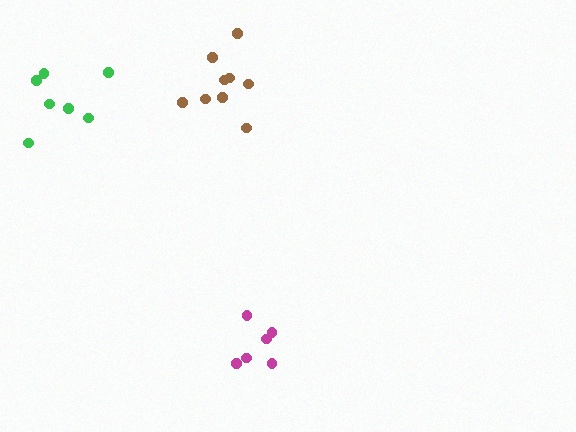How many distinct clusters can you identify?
There are 3 distinct clusters.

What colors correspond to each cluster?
The clusters are colored: brown, magenta, green.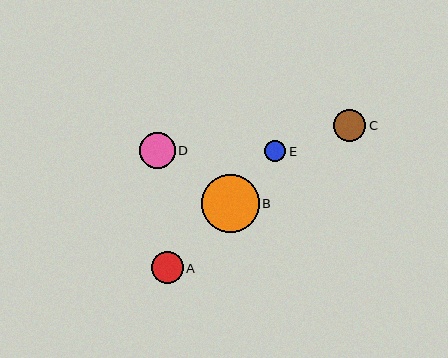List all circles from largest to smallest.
From largest to smallest: B, D, C, A, E.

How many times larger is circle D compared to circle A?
Circle D is approximately 1.1 times the size of circle A.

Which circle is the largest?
Circle B is the largest with a size of approximately 58 pixels.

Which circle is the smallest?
Circle E is the smallest with a size of approximately 21 pixels.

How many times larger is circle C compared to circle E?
Circle C is approximately 1.5 times the size of circle E.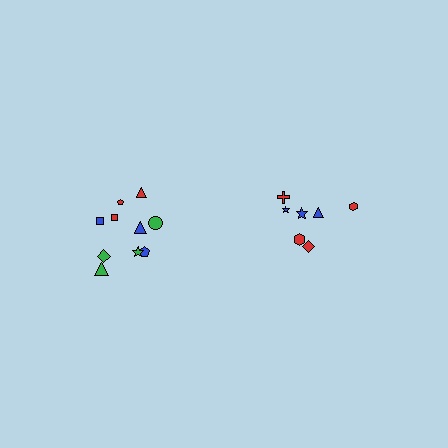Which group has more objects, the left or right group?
The left group.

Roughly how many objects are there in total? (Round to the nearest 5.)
Roughly 15 objects in total.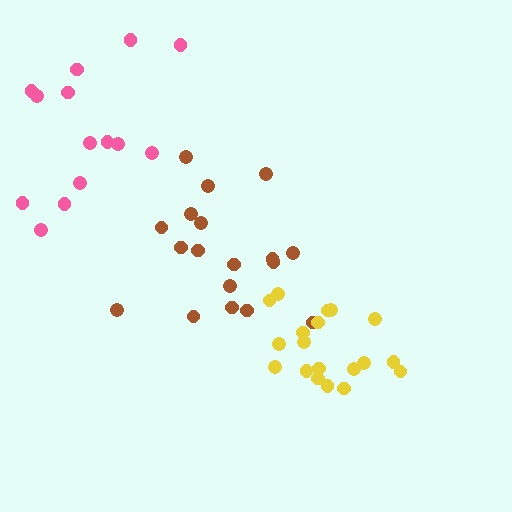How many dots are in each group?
Group 1: 18 dots, Group 2: 19 dots, Group 3: 14 dots (51 total).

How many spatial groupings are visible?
There are 3 spatial groupings.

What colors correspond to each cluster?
The clusters are colored: brown, yellow, pink.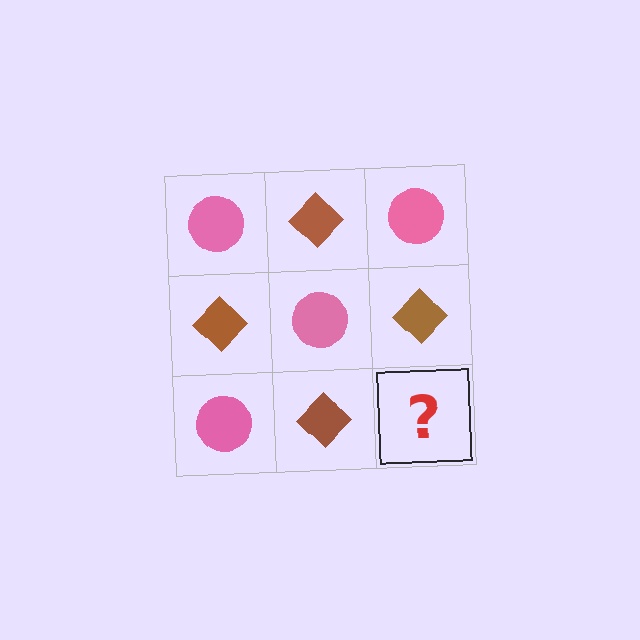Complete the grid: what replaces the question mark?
The question mark should be replaced with a pink circle.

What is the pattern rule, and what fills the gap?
The rule is that it alternates pink circle and brown diamond in a checkerboard pattern. The gap should be filled with a pink circle.